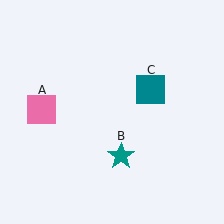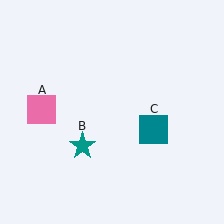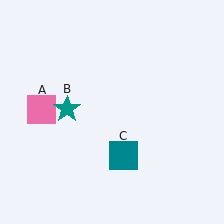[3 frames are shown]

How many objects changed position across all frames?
2 objects changed position: teal star (object B), teal square (object C).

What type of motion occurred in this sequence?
The teal star (object B), teal square (object C) rotated clockwise around the center of the scene.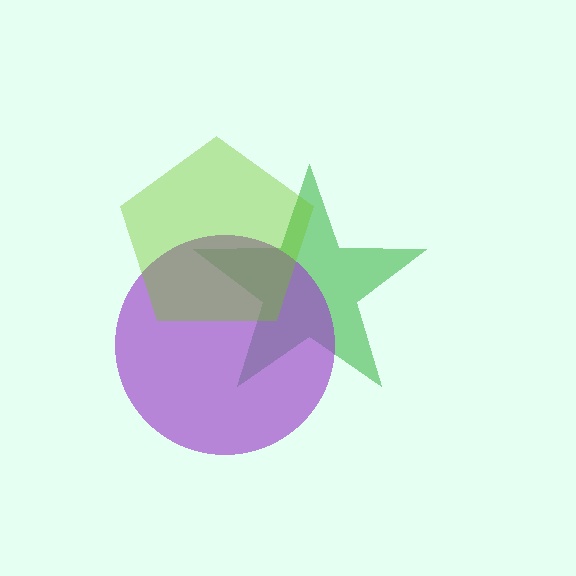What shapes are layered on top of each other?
The layered shapes are: a green star, a purple circle, a lime pentagon.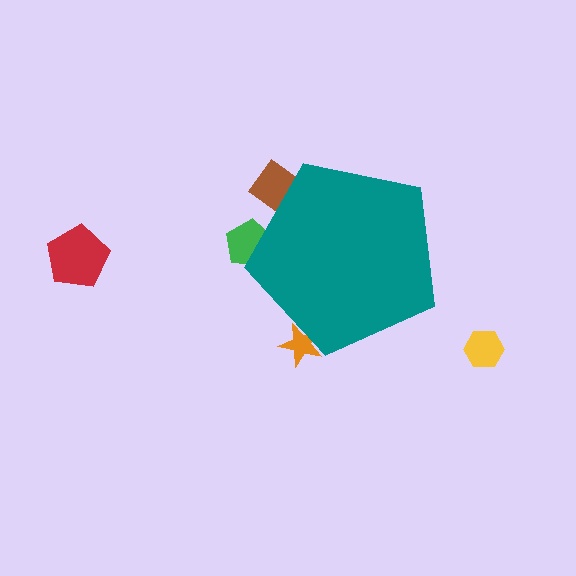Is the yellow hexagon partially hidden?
No, the yellow hexagon is fully visible.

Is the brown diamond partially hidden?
Yes, the brown diamond is partially hidden behind the teal pentagon.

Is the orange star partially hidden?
Yes, the orange star is partially hidden behind the teal pentagon.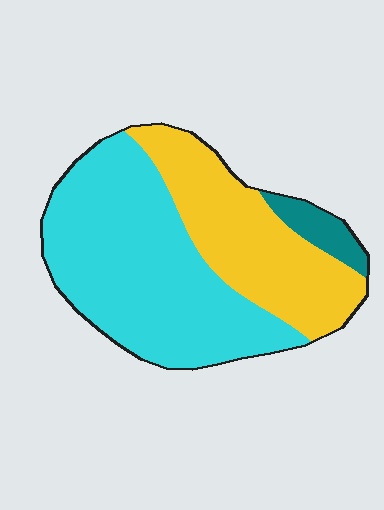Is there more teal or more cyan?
Cyan.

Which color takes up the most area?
Cyan, at roughly 60%.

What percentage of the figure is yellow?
Yellow takes up about three eighths (3/8) of the figure.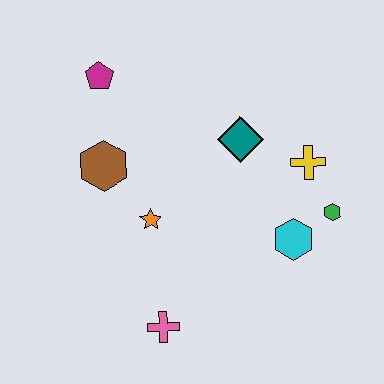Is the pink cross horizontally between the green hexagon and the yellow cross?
No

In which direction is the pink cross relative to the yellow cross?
The pink cross is below the yellow cross.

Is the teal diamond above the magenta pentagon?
No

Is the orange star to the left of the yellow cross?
Yes